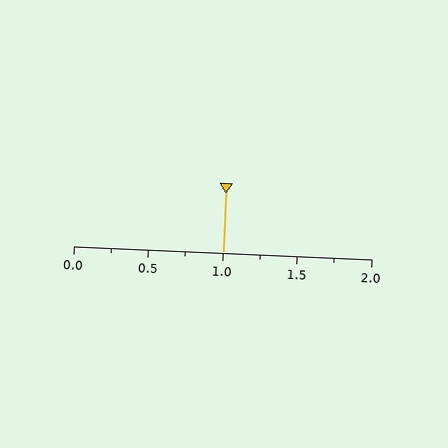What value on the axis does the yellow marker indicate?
The marker indicates approximately 1.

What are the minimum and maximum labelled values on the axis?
The axis runs from 0.0 to 2.0.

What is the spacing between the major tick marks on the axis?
The major ticks are spaced 0.5 apart.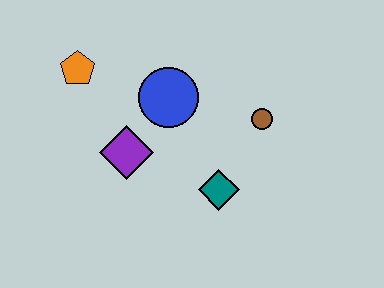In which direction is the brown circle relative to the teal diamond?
The brown circle is above the teal diamond.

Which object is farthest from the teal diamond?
The orange pentagon is farthest from the teal diamond.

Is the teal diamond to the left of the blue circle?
No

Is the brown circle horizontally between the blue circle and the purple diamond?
No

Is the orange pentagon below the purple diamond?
No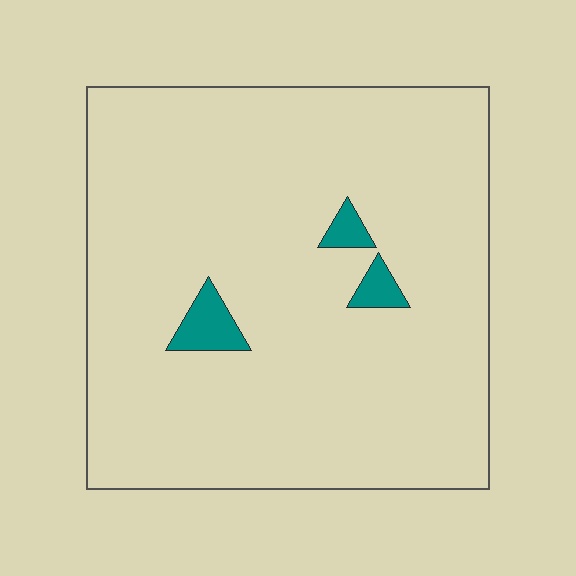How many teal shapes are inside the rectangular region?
3.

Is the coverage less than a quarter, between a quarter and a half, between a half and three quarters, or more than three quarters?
Less than a quarter.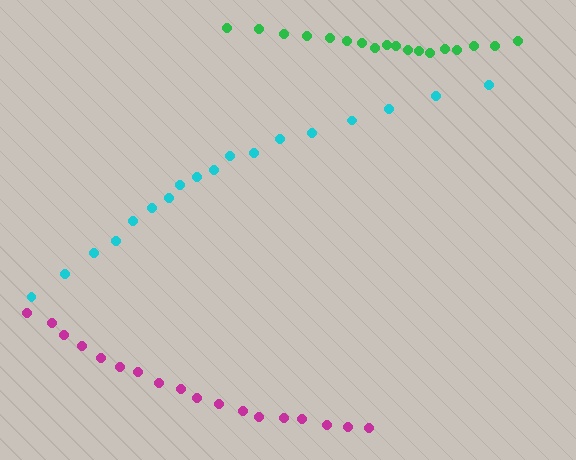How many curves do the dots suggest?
There are 3 distinct paths.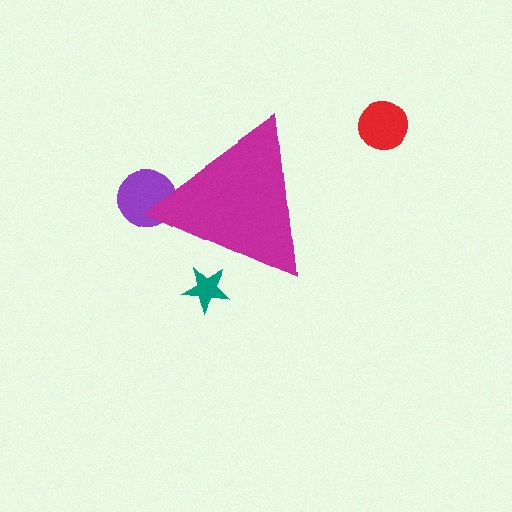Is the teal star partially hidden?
Yes, the teal star is partially hidden behind the magenta triangle.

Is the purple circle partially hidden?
Yes, the purple circle is partially hidden behind the magenta triangle.